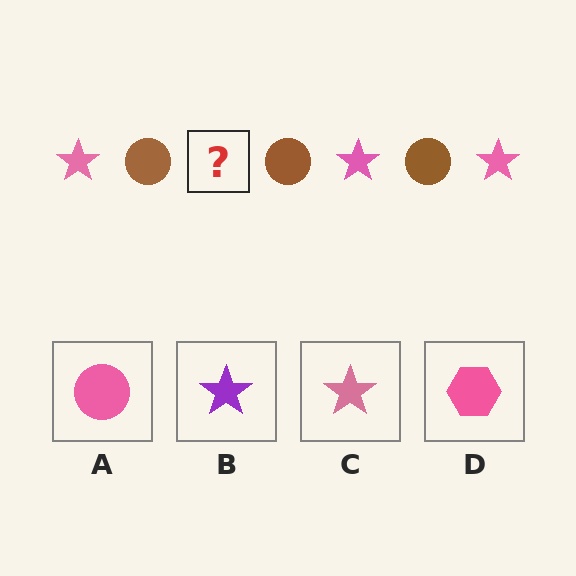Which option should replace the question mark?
Option C.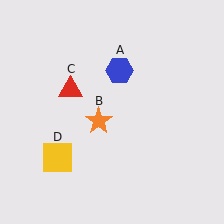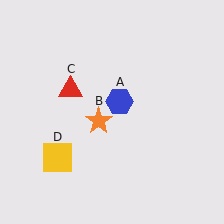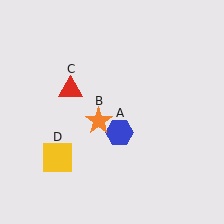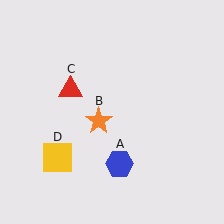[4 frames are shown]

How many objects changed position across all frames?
1 object changed position: blue hexagon (object A).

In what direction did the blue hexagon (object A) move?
The blue hexagon (object A) moved down.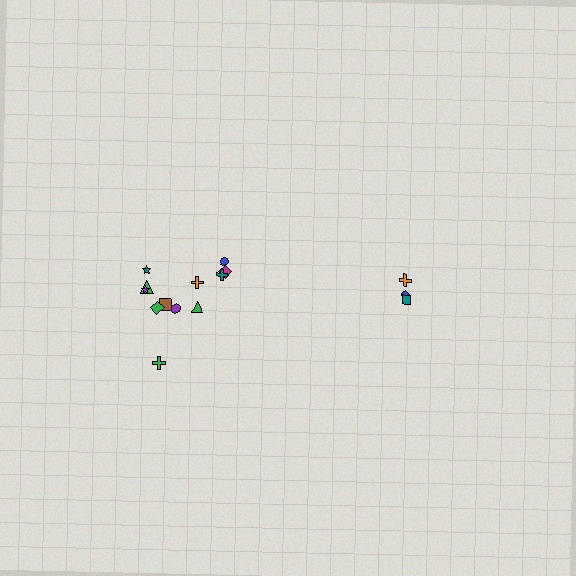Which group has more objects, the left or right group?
The left group.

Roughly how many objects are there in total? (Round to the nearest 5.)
Roughly 15 objects in total.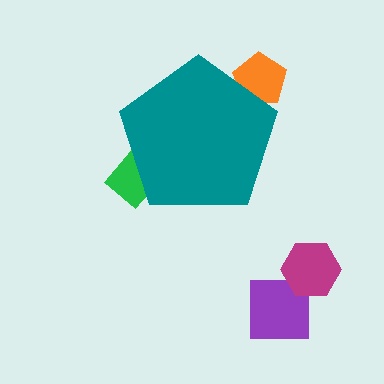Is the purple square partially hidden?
No, the purple square is fully visible.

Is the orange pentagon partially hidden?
Yes, the orange pentagon is partially hidden behind the teal pentagon.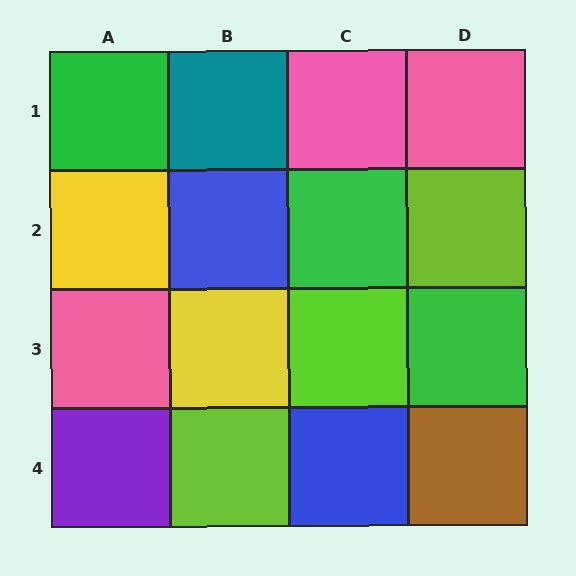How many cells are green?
3 cells are green.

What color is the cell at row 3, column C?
Lime.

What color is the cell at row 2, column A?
Yellow.